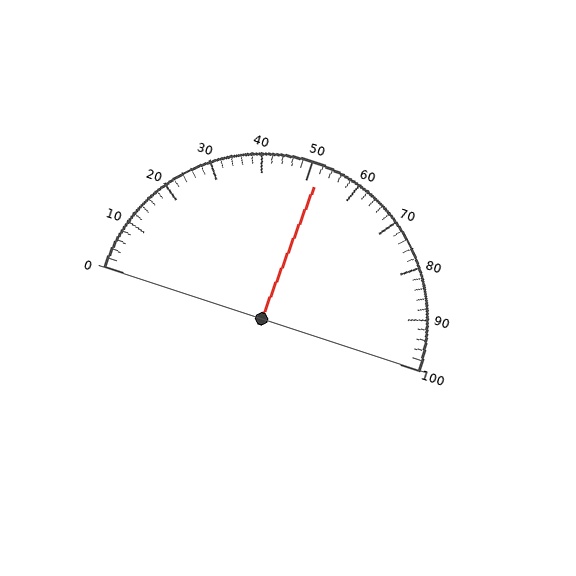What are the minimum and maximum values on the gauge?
The gauge ranges from 0 to 100.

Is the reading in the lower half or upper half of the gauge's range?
The reading is in the upper half of the range (0 to 100).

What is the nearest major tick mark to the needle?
The nearest major tick mark is 50.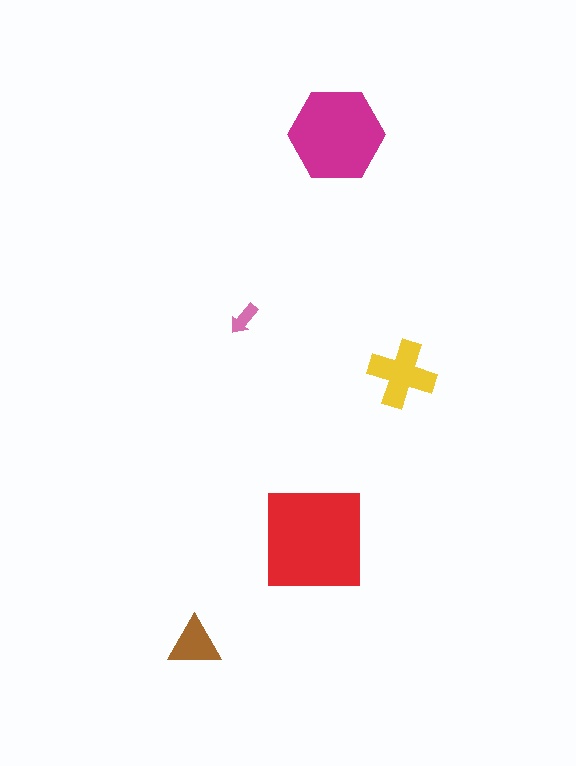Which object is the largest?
The red square.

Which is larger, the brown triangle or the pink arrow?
The brown triangle.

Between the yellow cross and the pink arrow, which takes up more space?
The yellow cross.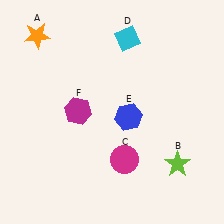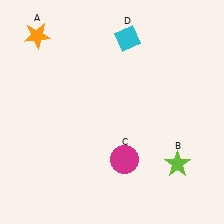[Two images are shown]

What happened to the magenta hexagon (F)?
The magenta hexagon (F) was removed in Image 2. It was in the top-left area of Image 1.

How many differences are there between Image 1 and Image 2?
There are 2 differences between the two images.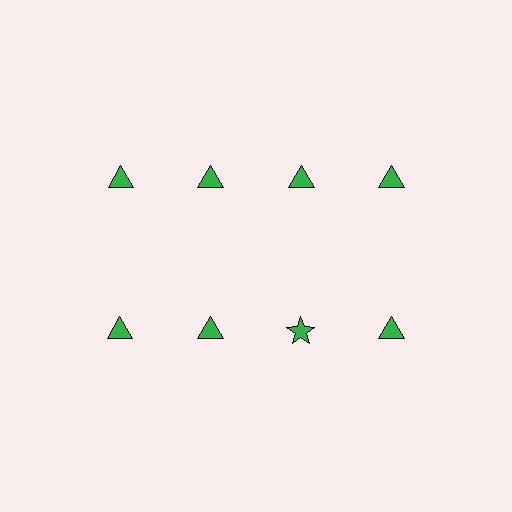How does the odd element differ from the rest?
It has a different shape: star instead of triangle.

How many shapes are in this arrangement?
There are 8 shapes arranged in a grid pattern.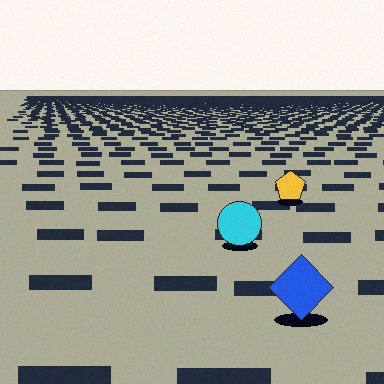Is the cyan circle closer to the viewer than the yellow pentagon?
Yes. The cyan circle is closer — you can tell from the texture gradient: the ground texture is coarser near it.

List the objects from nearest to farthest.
From nearest to farthest: the blue diamond, the cyan circle, the yellow pentagon.